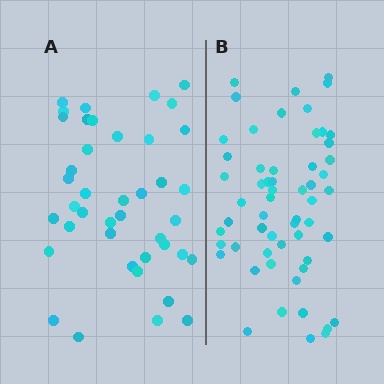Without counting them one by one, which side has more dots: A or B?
Region B (the right region) has more dots.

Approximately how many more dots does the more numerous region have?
Region B has approximately 15 more dots than region A.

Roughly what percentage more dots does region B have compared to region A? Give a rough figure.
About 40% more.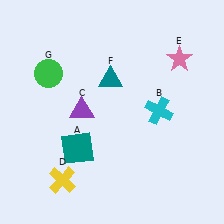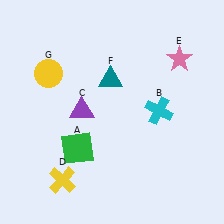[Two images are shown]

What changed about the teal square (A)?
In Image 1, A is teal. In Image 2, it changed to green.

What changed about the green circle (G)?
In Image 1, G is green. In Image 2, it changed to yellow.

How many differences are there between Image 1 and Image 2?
There are 2 differences between the two images.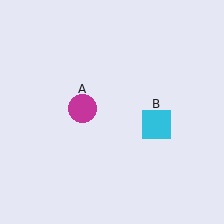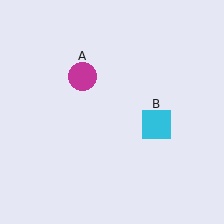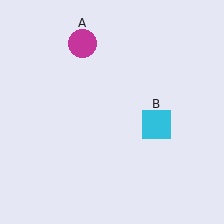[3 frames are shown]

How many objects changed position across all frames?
1 object changed position: magenta circle (object A).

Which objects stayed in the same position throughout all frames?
Cyan square (object B) remained stationary.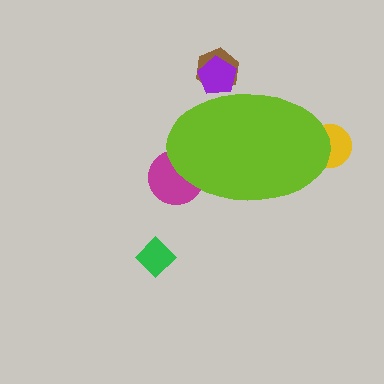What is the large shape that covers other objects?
A lime ellipse.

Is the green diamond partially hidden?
No, the green diamond is fully visible.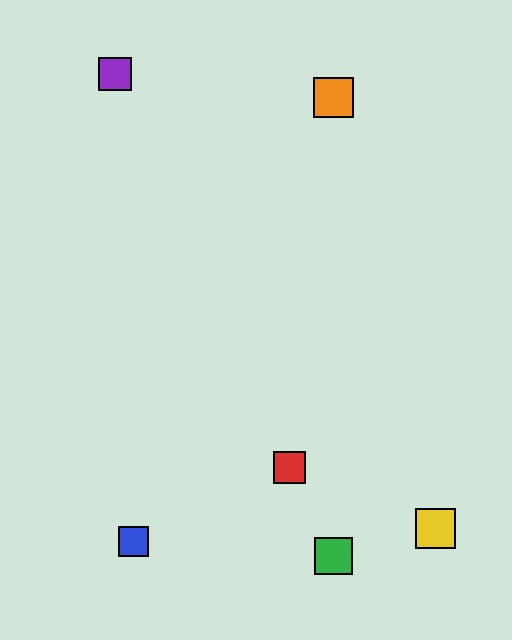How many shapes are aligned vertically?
2 shapes (the green square, the orange square) are aligned vertically.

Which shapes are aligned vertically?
The green square, the orange square are aligned vertically.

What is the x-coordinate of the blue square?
The blue square is at x≈133.